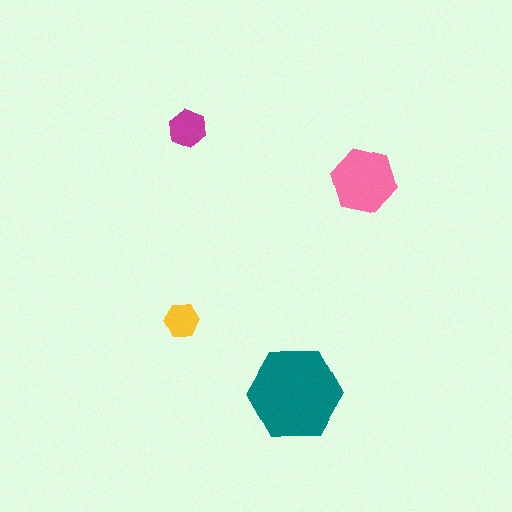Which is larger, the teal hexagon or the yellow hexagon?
The teal one.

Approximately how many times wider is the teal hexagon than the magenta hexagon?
About 2.5 times wider.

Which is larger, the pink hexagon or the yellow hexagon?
The pink one.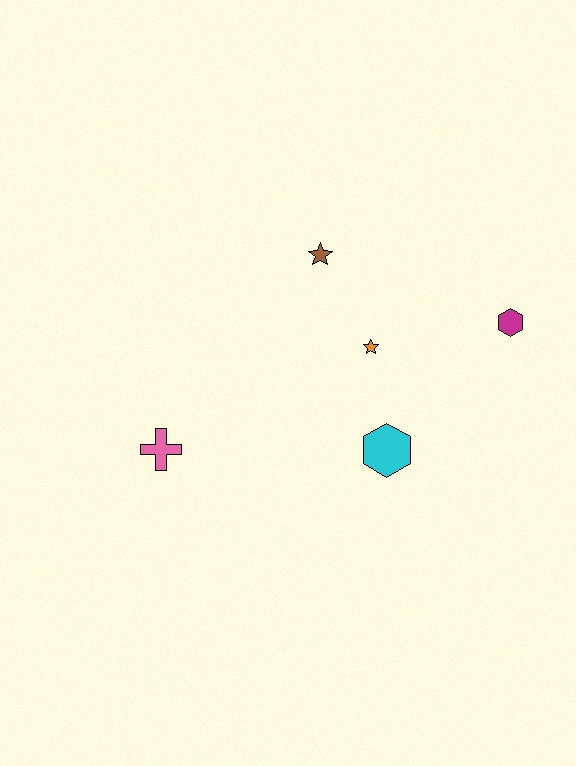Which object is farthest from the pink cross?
The magenta hexagon is farthest from the pink cross.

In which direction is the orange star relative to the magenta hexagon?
The orange star is to the left of the magenta hexagon.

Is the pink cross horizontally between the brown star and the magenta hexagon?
No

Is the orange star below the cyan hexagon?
No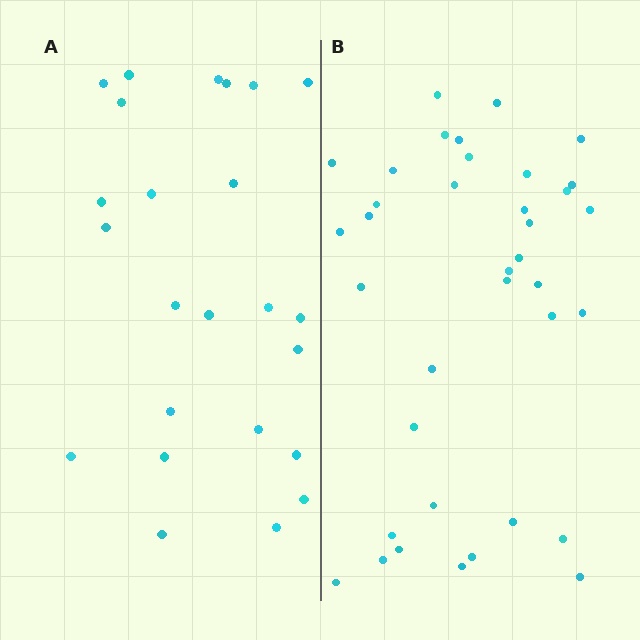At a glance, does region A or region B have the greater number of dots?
Region B (the right region) has more dots.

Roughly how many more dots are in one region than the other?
Region B has approximately 15 more dots than region A.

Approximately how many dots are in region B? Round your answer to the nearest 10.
About 40 dots. (The exact count is 37, which rounds to 40.)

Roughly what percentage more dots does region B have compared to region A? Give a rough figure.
About 55% more.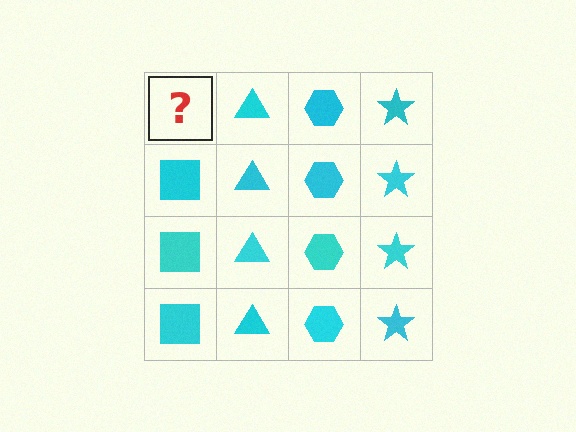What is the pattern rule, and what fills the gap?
The rule is that each column has a consistent shape. The gap should be filled with a cyan square.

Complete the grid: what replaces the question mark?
The question mark should be replaced with a cyan square.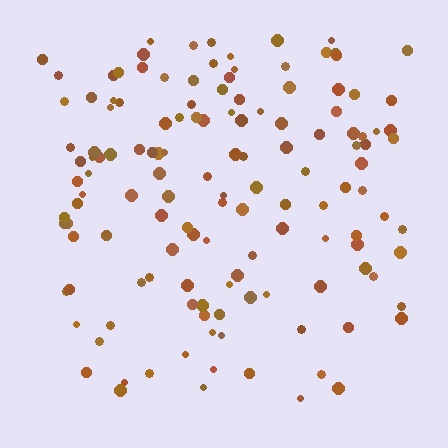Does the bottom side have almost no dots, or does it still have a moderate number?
Still a moderate number, just noticeably fewer than the top.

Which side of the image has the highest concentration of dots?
The top.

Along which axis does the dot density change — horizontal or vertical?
Vertical.